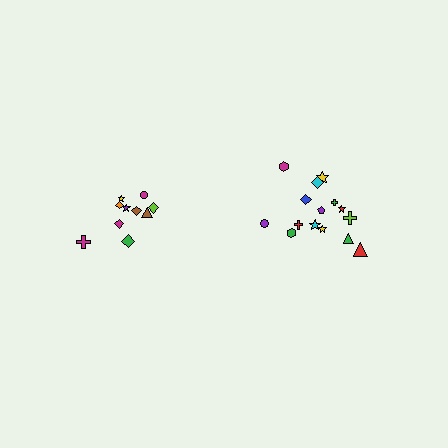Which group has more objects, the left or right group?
The right group.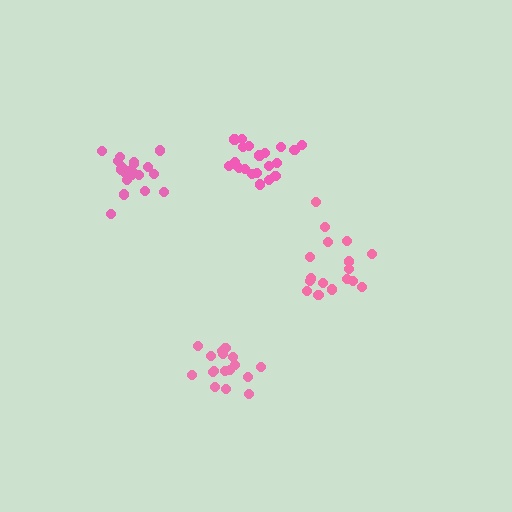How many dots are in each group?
Group 1: 17 dots, Group 2: 21 dots, Group 3: 20 dots, Group 4: 17 dots (75 total).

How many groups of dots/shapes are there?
There are 4 groups.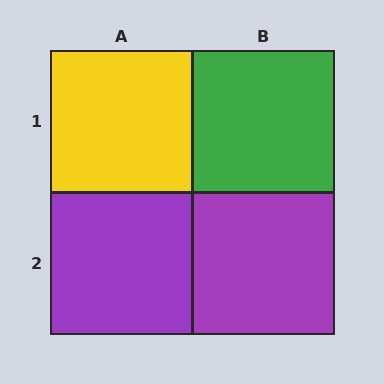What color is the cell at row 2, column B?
Purple.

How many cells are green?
1 cell is green.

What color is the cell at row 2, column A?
Purple.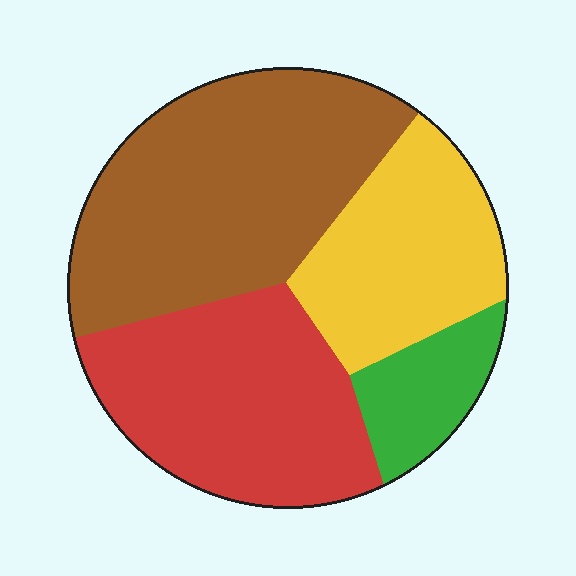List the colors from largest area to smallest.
From largest to smallest: brown, red, yellow, green.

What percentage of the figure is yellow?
Yellow covers roughly 20% of the figure.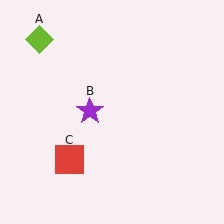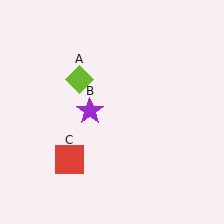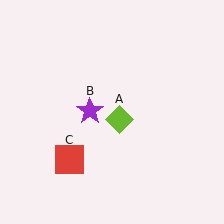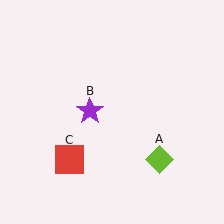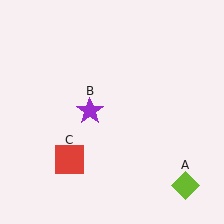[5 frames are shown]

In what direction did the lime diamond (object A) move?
The lime diamond (object A) moved down and to the right.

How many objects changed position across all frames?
1 object changed position: lime diamond (object A).